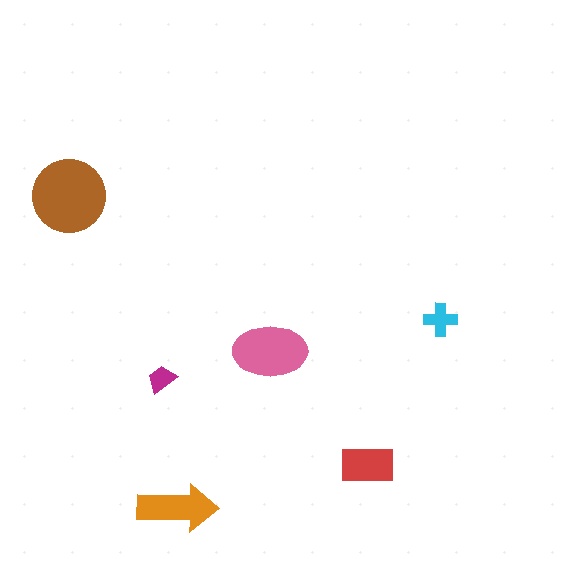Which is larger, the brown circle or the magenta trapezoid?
The brown circle.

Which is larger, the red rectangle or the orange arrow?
The orange arrow.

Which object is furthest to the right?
The cyan cross is rightmost.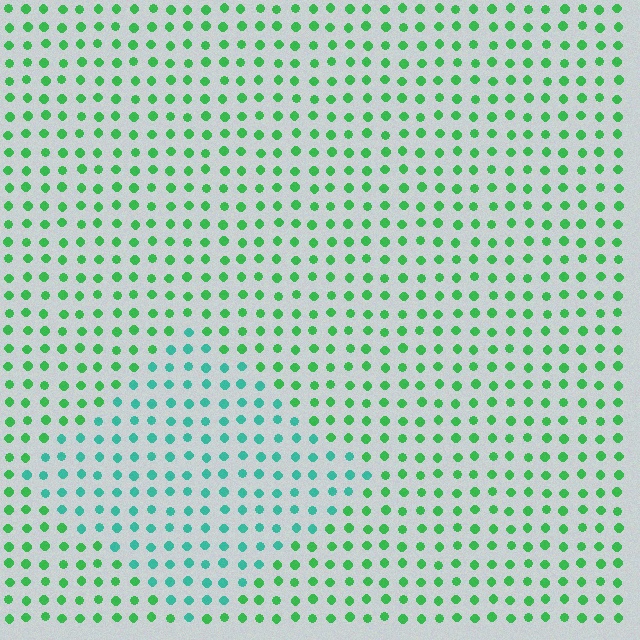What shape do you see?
I see a diamond.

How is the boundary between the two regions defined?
The boundary is defined purely by a slight shift in hue (about 37 degrees). Spacing, size, and orientation are identical on both sides.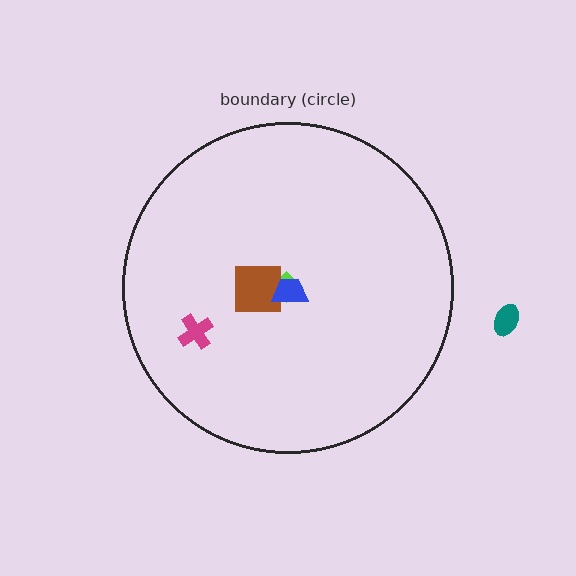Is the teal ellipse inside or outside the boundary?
Outside.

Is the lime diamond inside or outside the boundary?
Inside.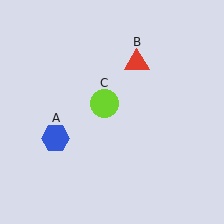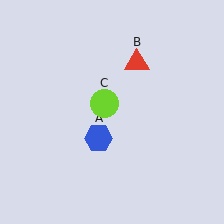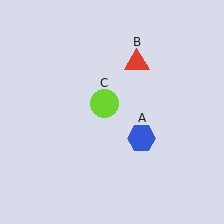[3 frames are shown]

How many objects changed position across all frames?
1 object changed position: blue hexagon (object A).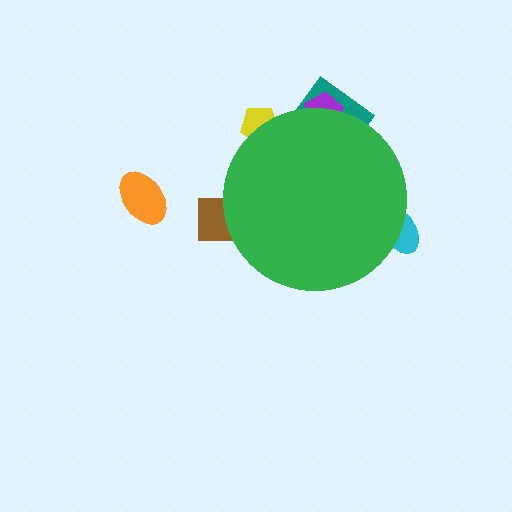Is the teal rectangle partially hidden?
Yes, the teal rectangle is partially hidden behind the green circle.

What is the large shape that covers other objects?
A green circle.